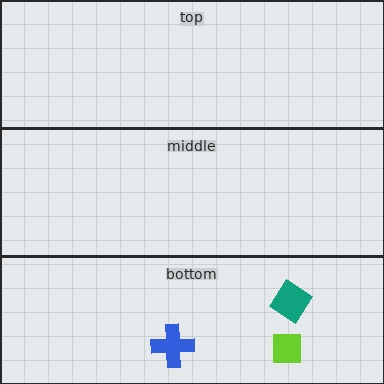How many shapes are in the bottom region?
3.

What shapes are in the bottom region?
The teal diamond, the lime square, the blue cross.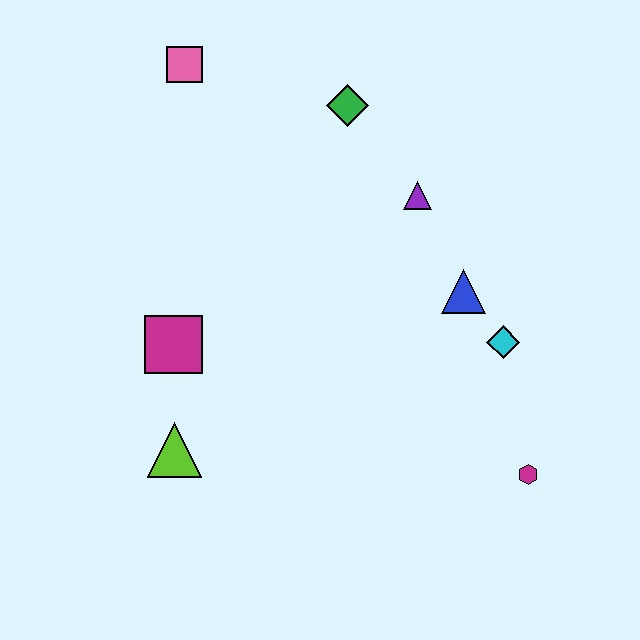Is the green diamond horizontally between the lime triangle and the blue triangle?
Yes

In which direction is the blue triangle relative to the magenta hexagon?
The blue triangle is above the magenta hexagon.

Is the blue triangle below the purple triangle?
Yes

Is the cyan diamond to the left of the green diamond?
No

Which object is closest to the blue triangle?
The cyan diamond is closest to the blue triangle.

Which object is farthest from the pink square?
The magenta hexagon is farthest from the pink square.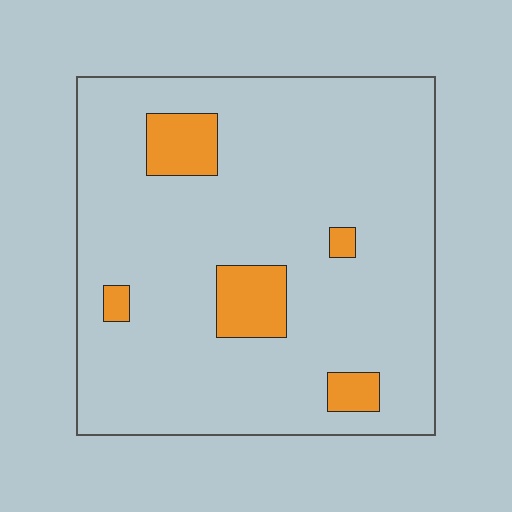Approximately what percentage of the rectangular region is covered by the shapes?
Approximately 10%.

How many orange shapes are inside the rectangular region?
5.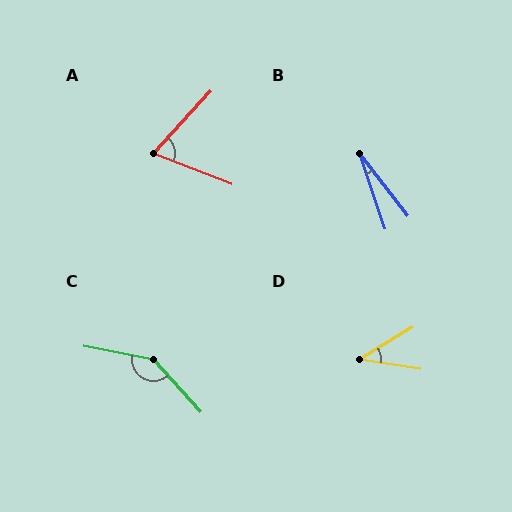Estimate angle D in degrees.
Approximately 40 degrees.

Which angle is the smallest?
B, at approximately 19 degrees.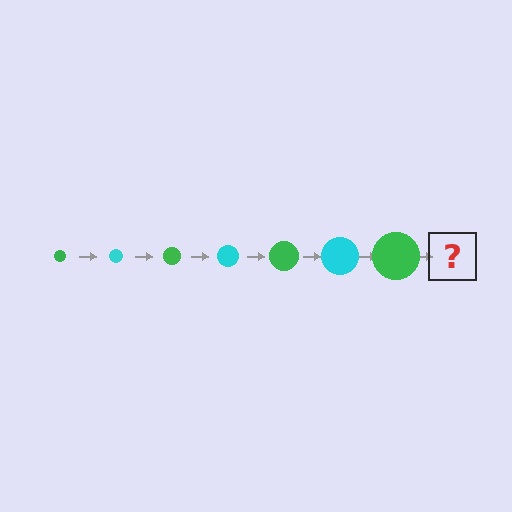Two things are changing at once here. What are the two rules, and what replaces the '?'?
The two rules are that the circle grows larger each step and the color cycles through green and cyan. The '?' should be a cyan circle, larger than the previous one.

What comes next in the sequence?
The next element should be a cyan circle, larger than the previous one.